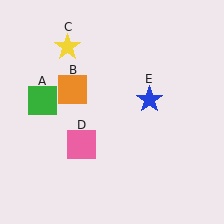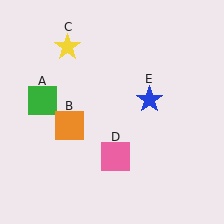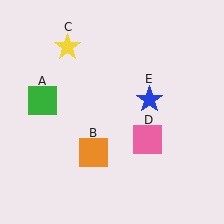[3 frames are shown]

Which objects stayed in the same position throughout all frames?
Green square (object A) and yellow star (object C) and blue star (object E) remained stationary.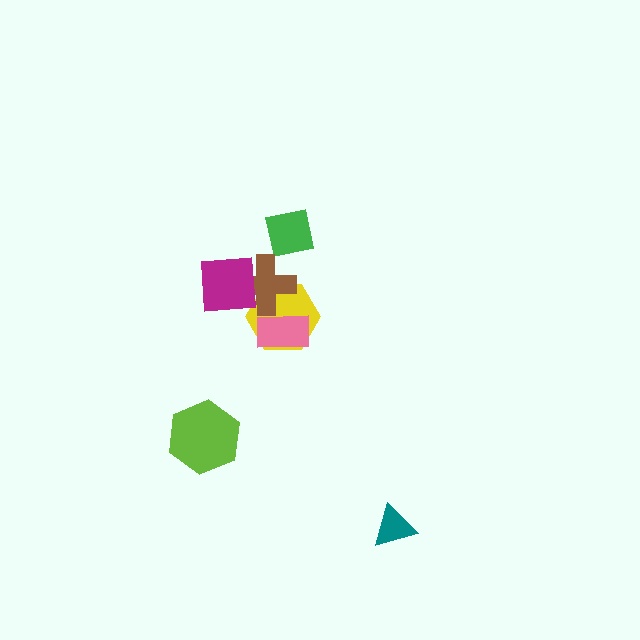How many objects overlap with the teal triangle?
0 objects overlap with the teal triangle.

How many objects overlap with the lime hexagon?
0 objects overlap with the lime hexagon.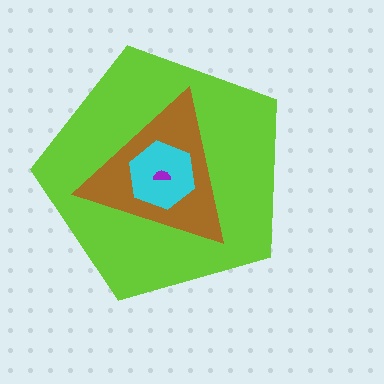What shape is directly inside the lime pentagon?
The brown triangle.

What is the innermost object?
The purple semicircle.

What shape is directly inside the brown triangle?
The cyan hexagon.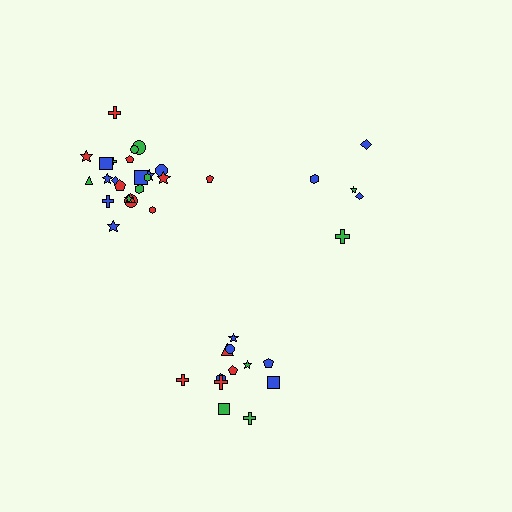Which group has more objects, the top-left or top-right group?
The top-left group.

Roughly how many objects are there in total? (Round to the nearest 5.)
Roughly 40 objects in total.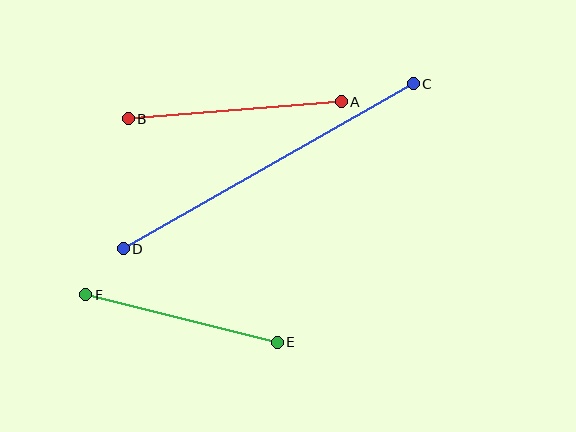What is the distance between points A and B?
The distance is approximately 214 pixels.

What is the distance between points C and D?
The distance is approximately 334 pixels.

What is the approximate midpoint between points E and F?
The midpoint is at approximately (182, 319) pixels.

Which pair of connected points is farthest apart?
Points C and D are farthest apart.